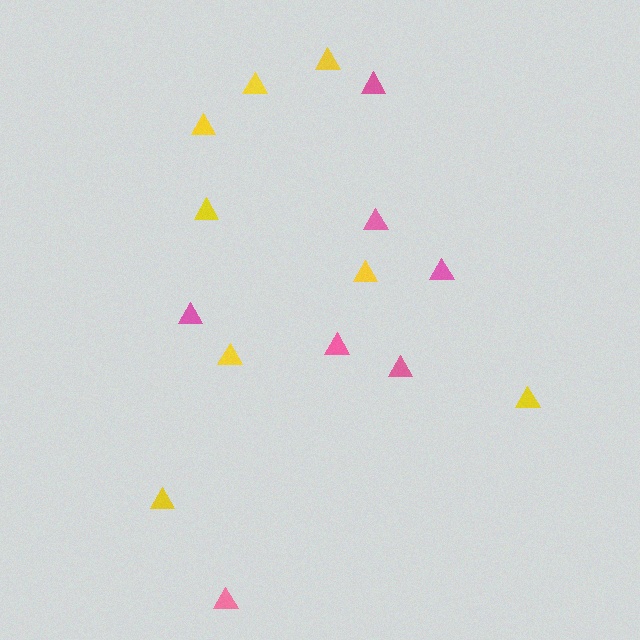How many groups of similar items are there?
There are 2 groups: one group of pink triangles (7) and one group of yellow triangles (8).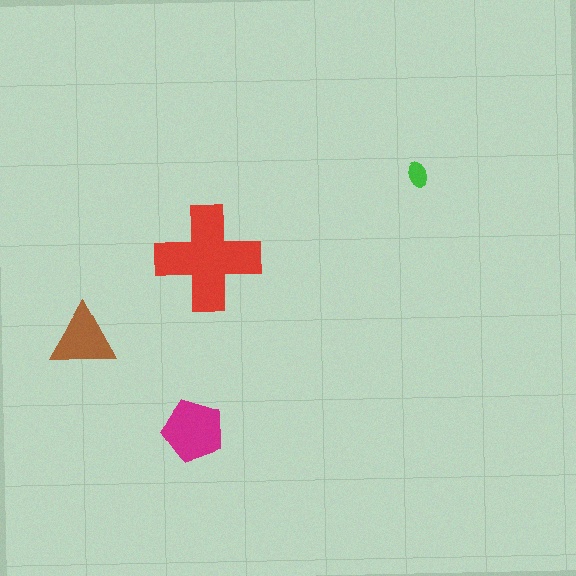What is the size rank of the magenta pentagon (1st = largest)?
2nd.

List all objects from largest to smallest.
The red cross, the magenta pentagon, the brown triangle, the green ellipse.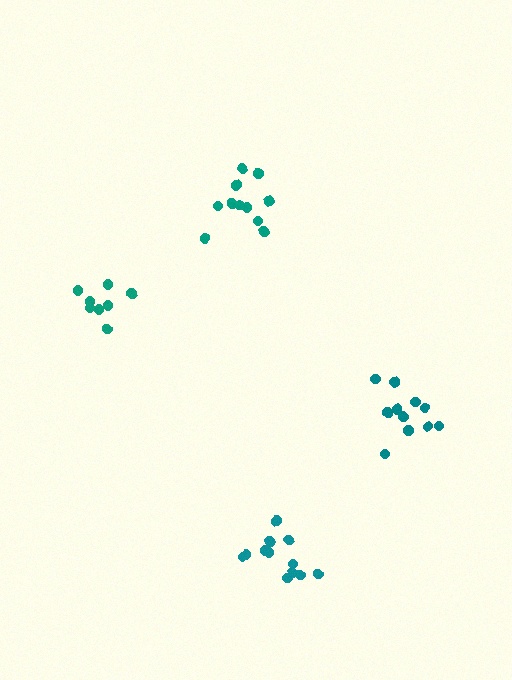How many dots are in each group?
Group 1: 11 dots, Group 2: 8 dots, Group 3: 12 dots, Group 4: 11 dots (42 total).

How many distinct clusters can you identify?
There are 4 distinct clusters.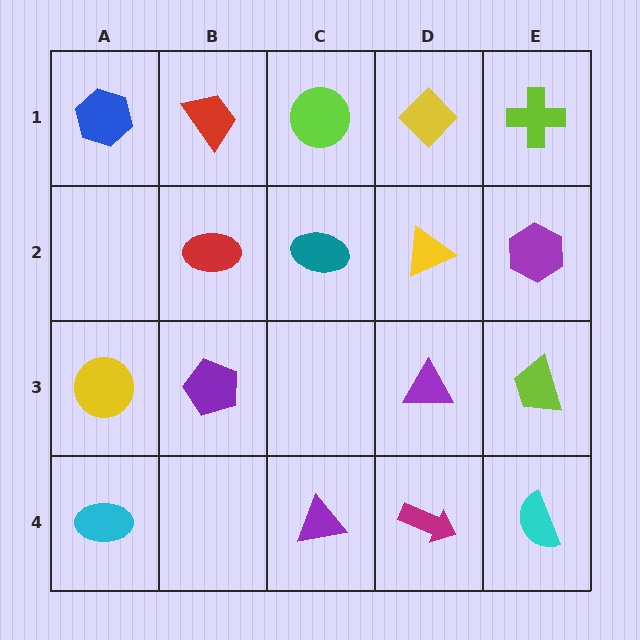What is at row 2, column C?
A teal ellipse.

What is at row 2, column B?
A red ellipse.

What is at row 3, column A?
A yellow circle.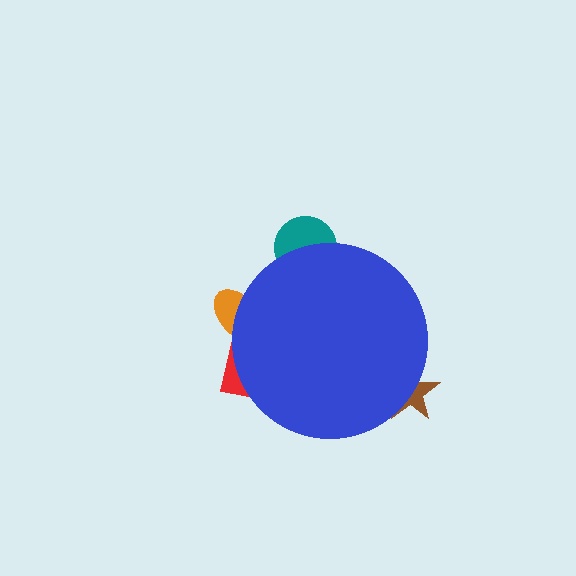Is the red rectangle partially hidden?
Yes, the red rectangle is partially hidden behind the blue circle.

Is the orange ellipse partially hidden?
Yes, the orange ellipse is partially hidden behind the blue circle.